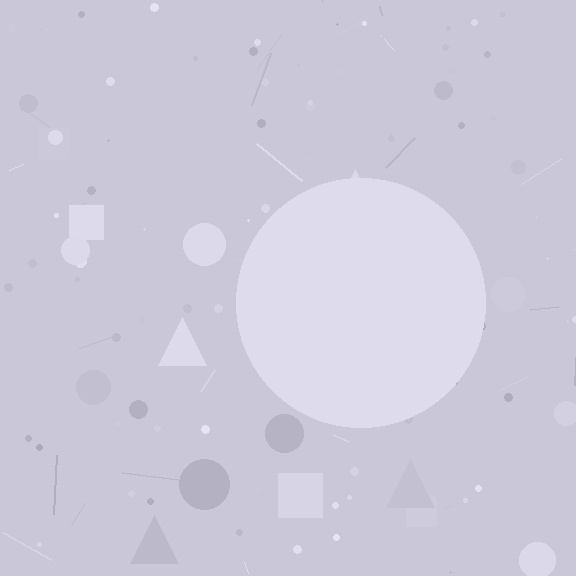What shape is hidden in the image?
A circle is hidden in the image.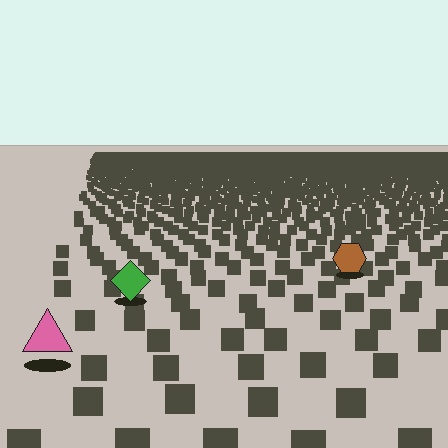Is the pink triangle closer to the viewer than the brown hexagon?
Yes. The pink triangle is closer — you can tell from the texture gradient: the ground texture is coarser near it.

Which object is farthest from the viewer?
The brown hexagon is farthest from the viewer. It appears smaller and the ground texture around it is denser.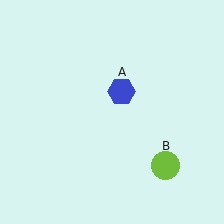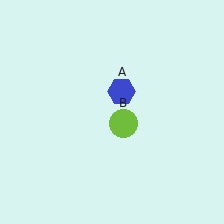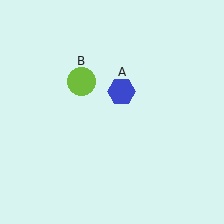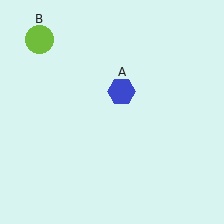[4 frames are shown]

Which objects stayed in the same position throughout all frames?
Blue hexagon (object A) remained stationary.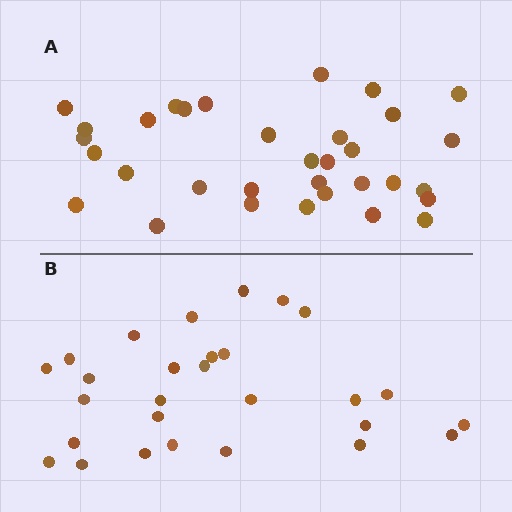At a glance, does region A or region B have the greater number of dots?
Region A (the top region) has more dots.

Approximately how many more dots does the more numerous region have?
Region A has about 5 more dots than region B.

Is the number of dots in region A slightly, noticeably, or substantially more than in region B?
Region A has only slightly more — the two regions are fairly close. The ratio is roughly 1.2 to 1.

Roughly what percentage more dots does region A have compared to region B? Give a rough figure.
About 20% more.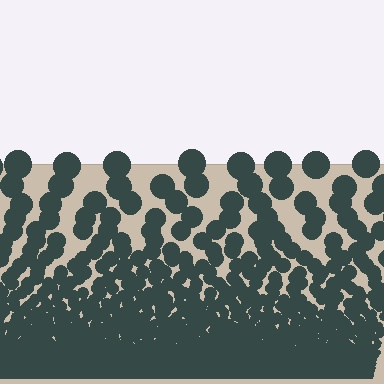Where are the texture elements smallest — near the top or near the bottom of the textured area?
Near the bottom.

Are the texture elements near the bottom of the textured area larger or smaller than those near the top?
Smaller. The gradient is inverted — elements near the bottom are smaller and denser.